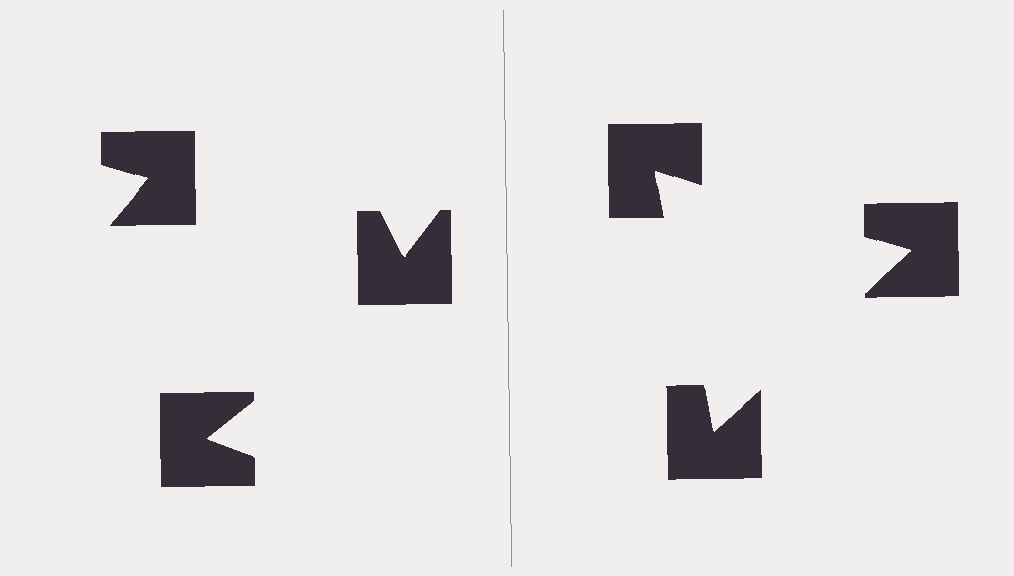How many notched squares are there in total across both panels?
6 — 3 on each side.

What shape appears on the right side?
An illusory triangle.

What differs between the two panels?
The notched squares are positioned identically on both sides; only the wedge orientations differ. On the right they align to a triangle; on the left they are misaligned.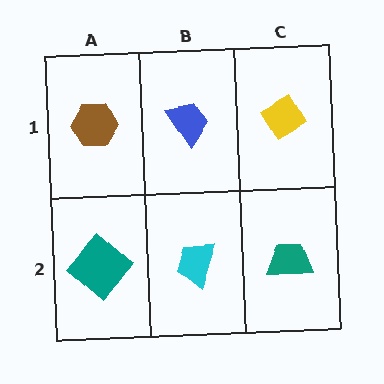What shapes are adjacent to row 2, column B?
A blue trapezoid (row 1, column B), a teal diamond (row 2, column A), a teal trapezoid (row 2, column C).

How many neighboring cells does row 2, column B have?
3.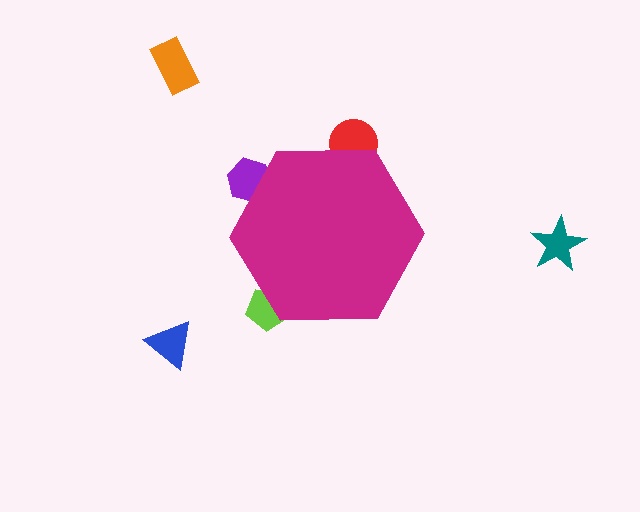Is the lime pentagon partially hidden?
Yes, the lime pentagon is partially hidden behind the magenta hexagon.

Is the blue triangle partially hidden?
No, the blue triangle is fully visible.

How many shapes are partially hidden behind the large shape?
3 shapes are partially hidden.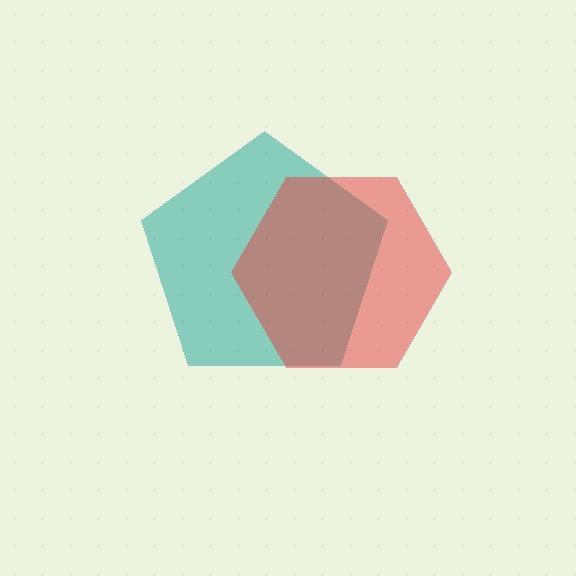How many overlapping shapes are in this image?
There are 2 overlapping shapes in the image.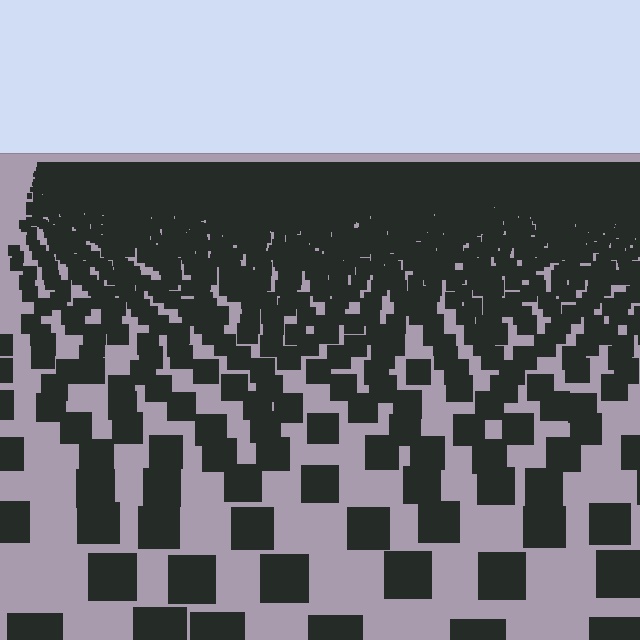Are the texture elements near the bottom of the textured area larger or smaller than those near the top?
Larger. Near the bottom, elements are closer to the viewer and appear at a bigger on-screen size.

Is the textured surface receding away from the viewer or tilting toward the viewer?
The surface is receding away from the viewer. Texture elements get smaller and denser toward the top.